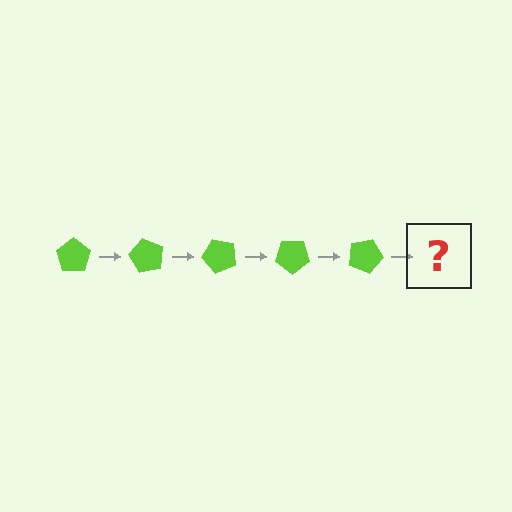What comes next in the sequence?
The next element should be a lime pentagon rotated 300 degrees.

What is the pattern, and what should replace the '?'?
The pattern is that the pentagon rotates 60 degrees each step. The '?' should be a lime pentagon rotated 300 degrees.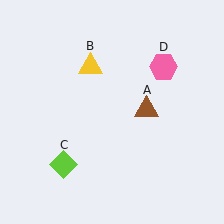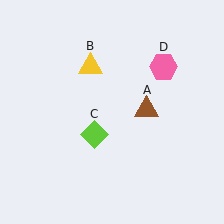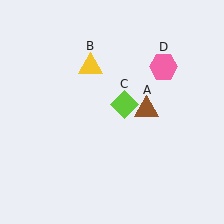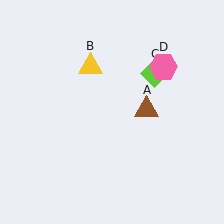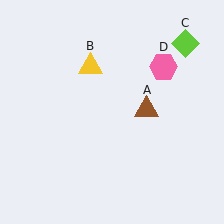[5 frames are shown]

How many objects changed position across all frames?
1 object changed position: lime diamond (object C).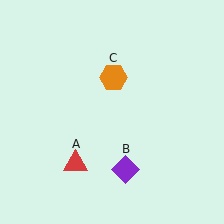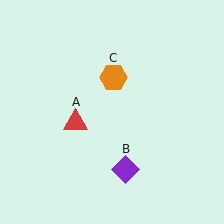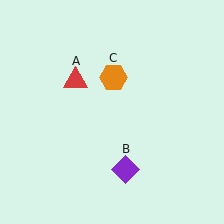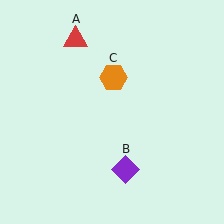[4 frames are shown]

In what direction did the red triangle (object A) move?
The red triangle (object A) moved up.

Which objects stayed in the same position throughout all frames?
Purple diamond (object B) and orange hexagon (object C) remained stationary.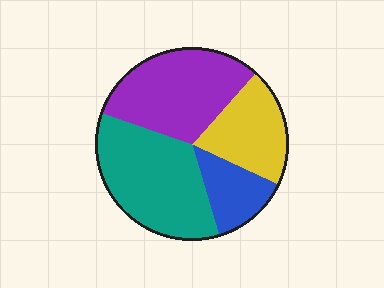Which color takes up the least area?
Blue, at roughly 15%.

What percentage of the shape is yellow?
Yellow takes up about one fifth (1/5) of the shape.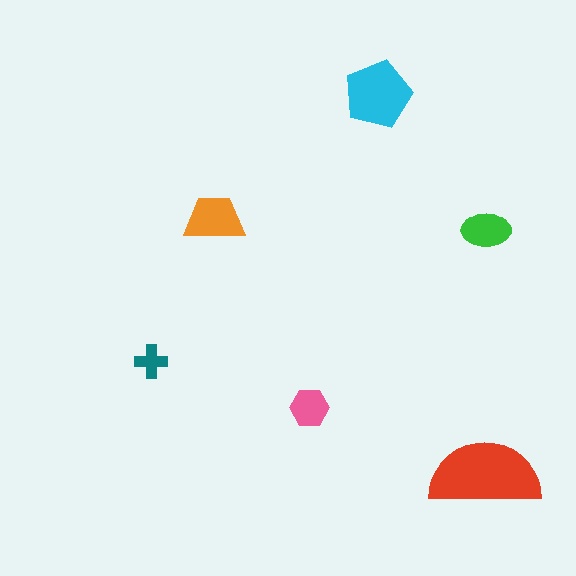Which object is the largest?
The red semicircle.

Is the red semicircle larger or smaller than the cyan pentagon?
Larger.